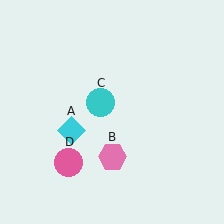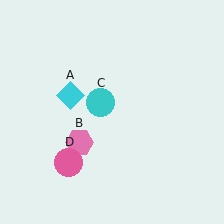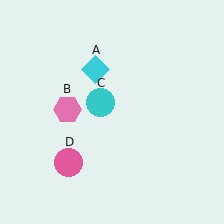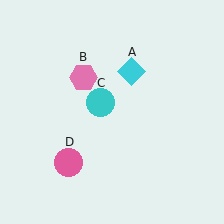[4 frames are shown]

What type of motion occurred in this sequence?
The cyan diamond (object A), pink hexagon (object B) rotated clockwise around the center of the scene.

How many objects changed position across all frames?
2 objects changed position: cyan diamond (object A), pink hexagon (object B).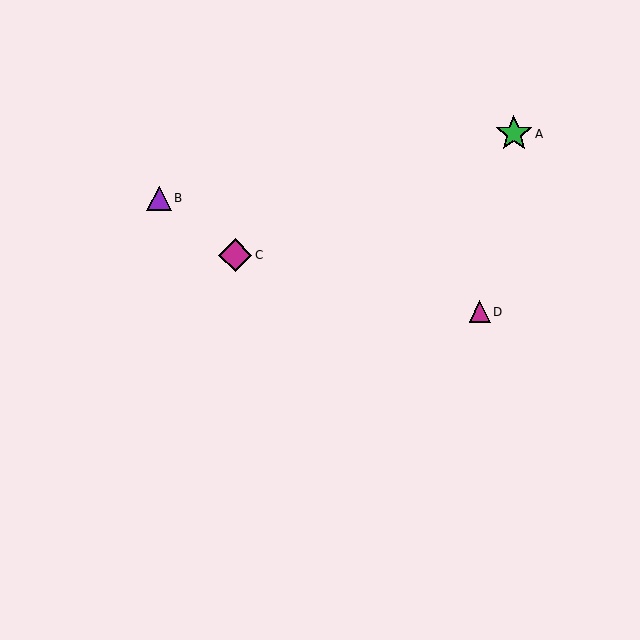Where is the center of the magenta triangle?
The center of the magenta triangle is at (480, 312).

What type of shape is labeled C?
Shape C is a magenta diamond.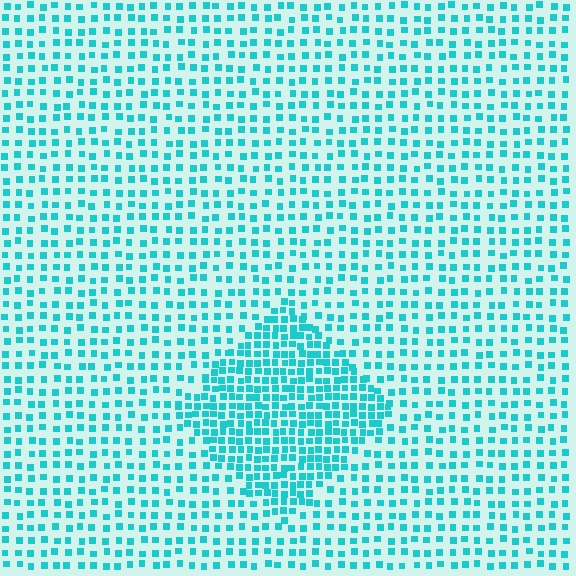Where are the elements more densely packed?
The elements are more densely packed inside the diamond boundary.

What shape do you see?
I see a diamond.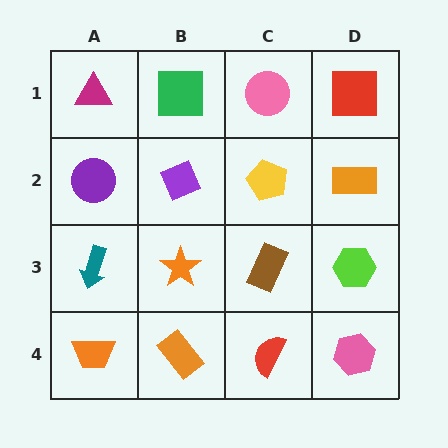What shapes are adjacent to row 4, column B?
An orange star (row 3, column B), an orange trapezoid (row 4, column A), a red semicircle (row 4, column C).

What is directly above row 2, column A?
A magenta triangle.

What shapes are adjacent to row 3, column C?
A yellow pentagon (row 2, column C), a red semicircle (row 4, column C), an orange star (row 3, column B), a lime hexagon (row 3, column D).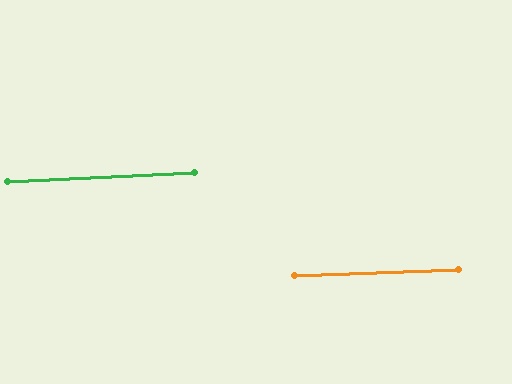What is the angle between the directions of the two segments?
Approximately 1 degree.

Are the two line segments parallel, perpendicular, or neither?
Parallel — their directions differ by only 0.7°.